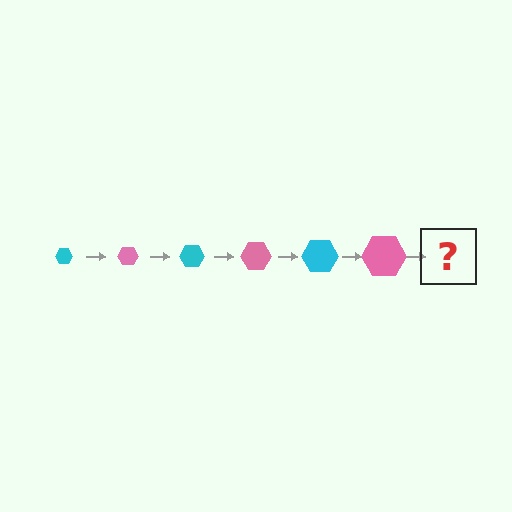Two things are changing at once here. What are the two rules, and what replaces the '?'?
The two rules are that the hexagon grows larger each step and the color cycles through cyan and pink. The '?' should be a cyan hexagon, larger than the previous one.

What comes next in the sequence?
The next element should be a cyan hexagon, larger than the previous one.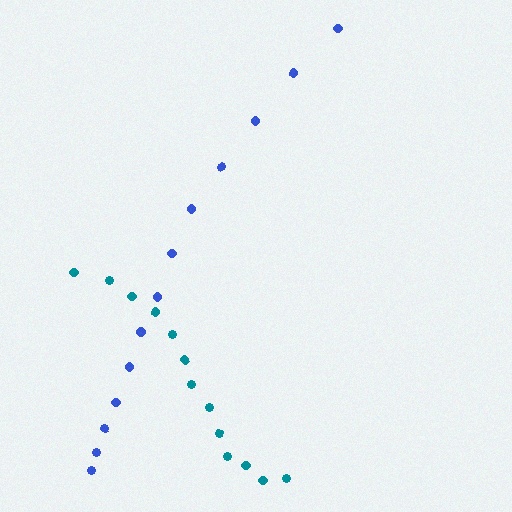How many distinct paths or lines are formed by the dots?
There are 2 distinct paths.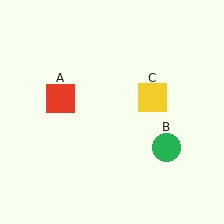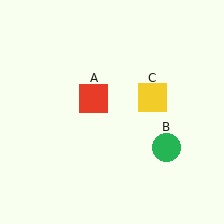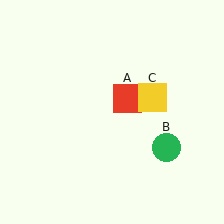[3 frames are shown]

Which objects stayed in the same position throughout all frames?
Green circle (object B) and yellow square (object C) remained stationary.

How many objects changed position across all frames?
1 object changed position: red square (object A).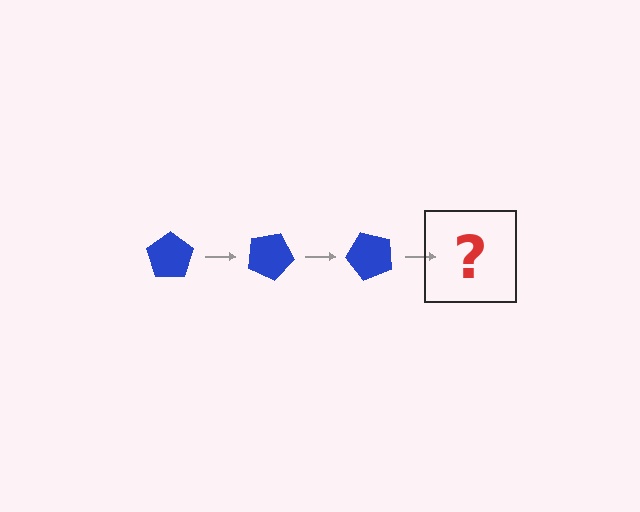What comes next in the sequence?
The next element should be a blue pentagon rotated 75 degrees.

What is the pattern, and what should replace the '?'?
The pattern is that the pentagon rotates 25 degrees each step. The '?' should be a blue pentagon rotated 75 degrees.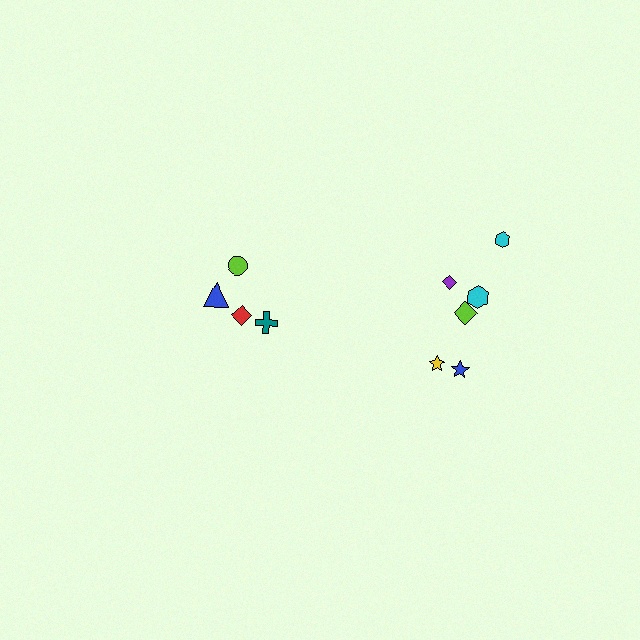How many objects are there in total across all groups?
There are 10 objects.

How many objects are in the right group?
There are 6 objects.